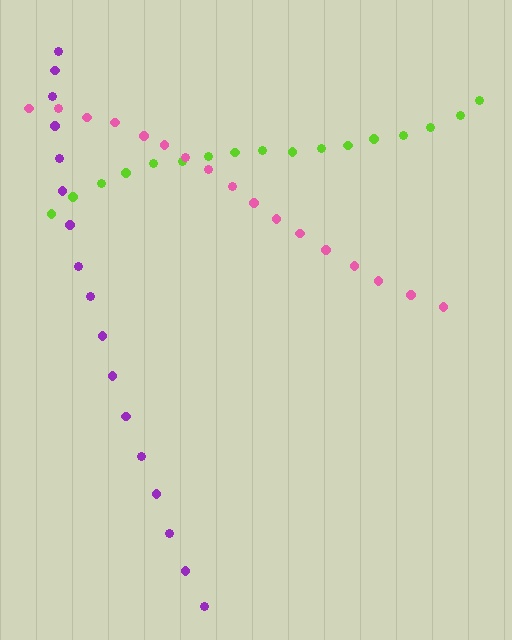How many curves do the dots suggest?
There are 3 distinct paths.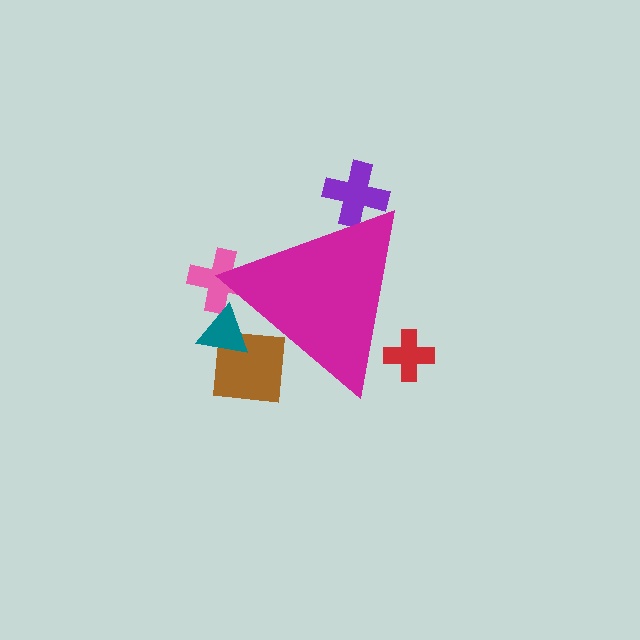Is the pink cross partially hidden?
Yes, the pink cross is partially hidden behind the magenta triangle.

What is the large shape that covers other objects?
A magenta triangle.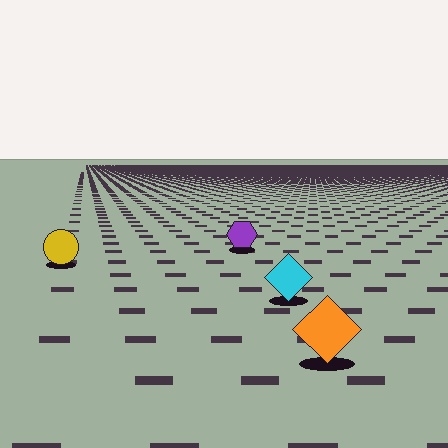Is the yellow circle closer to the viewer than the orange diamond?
No. The orange diamond is closer — you can tell from the texture gradient: the ground texture is coarser near it.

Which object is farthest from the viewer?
The purple hexagon is farthest from the viewer. It appears smaller and the ground texture around it is denser.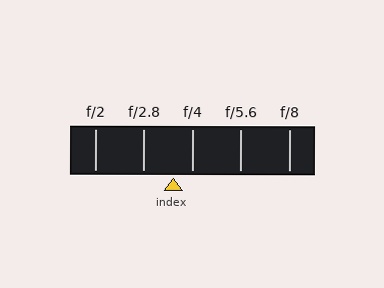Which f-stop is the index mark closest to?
The index mark is closest to f/4.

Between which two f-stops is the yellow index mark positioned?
The index mark is between f/2.8 and f/4.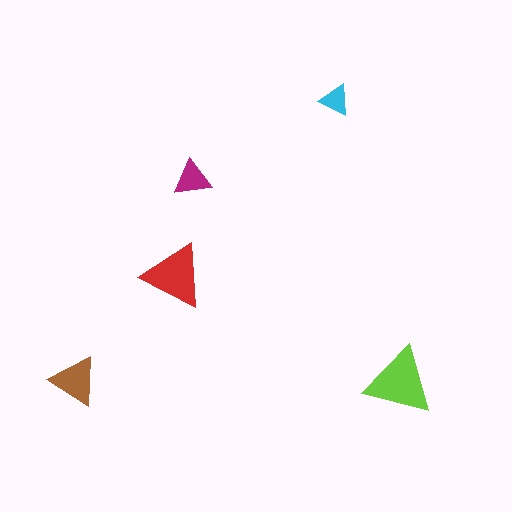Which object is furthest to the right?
The lime triangle is rightmost.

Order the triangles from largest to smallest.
the lime one, the red one, the brown one, the magenta one, the cyan one.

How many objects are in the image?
There are 5 objects in the image.